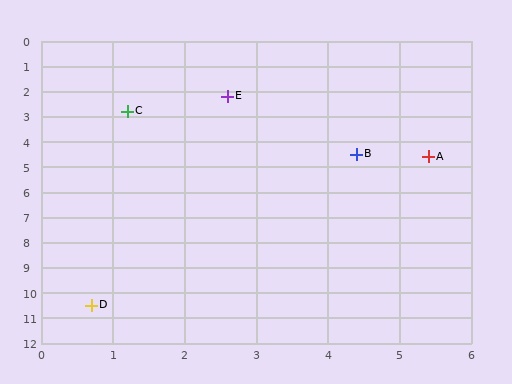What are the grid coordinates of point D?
Point D is at approximately (0.7, 10.5).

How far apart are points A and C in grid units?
Points A and C are about 4.6 grid units apart.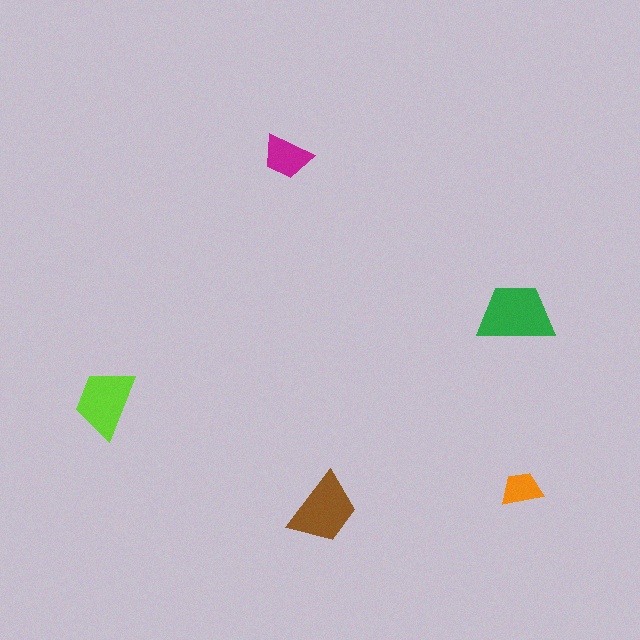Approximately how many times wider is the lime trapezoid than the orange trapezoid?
About 1.5 times wider.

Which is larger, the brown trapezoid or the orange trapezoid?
The brown one.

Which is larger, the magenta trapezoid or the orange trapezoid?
The magenta one.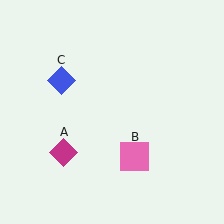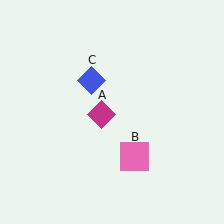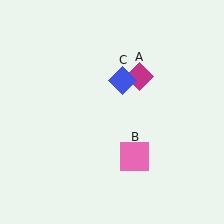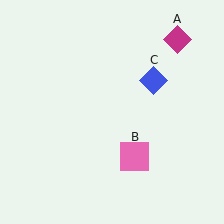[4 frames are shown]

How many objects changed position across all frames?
2 objects changed position: magenta diamond (object A), blue diamond (object C).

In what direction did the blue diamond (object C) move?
The blue diamond (object C) moved right.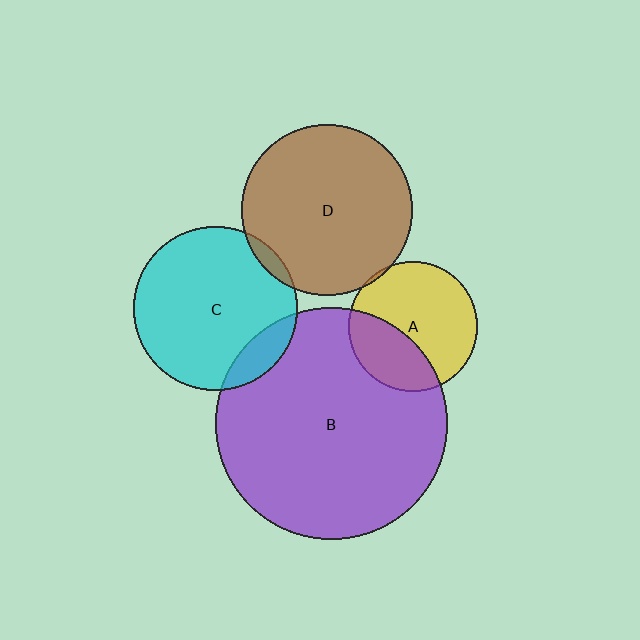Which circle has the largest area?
Circle B (purple).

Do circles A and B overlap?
Yes.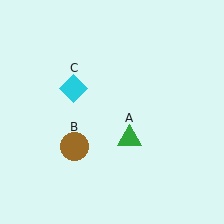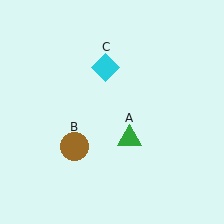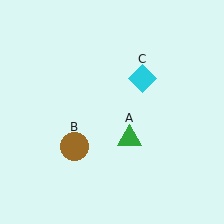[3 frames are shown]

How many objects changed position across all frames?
1 object changed position: cyan diamond (object C).